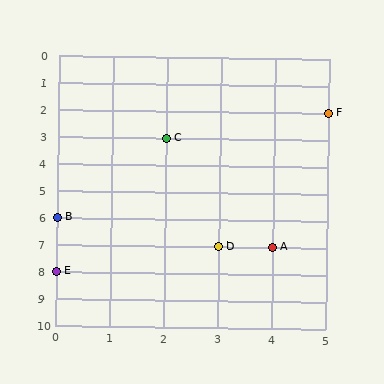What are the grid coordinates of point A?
Point A is at grid coordinates (4, 7).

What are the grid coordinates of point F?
Point F is at grid coordinates (5, 2).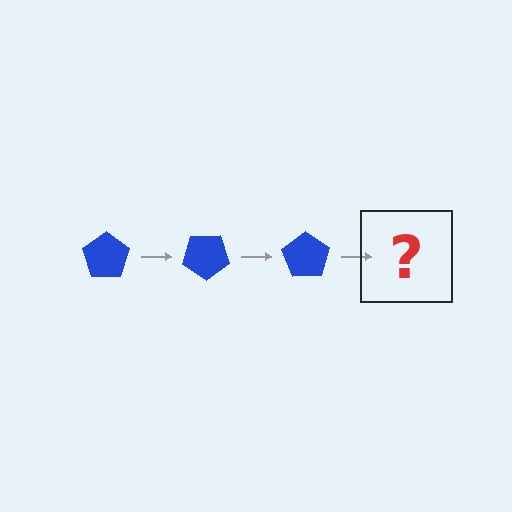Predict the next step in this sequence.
The next step is a blue pentagon rotated 105 degrees.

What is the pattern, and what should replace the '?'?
The pattern is that the pentagon rotates 35 degrees each step. The '?' should be a blue pentagon rotated 105 degrees.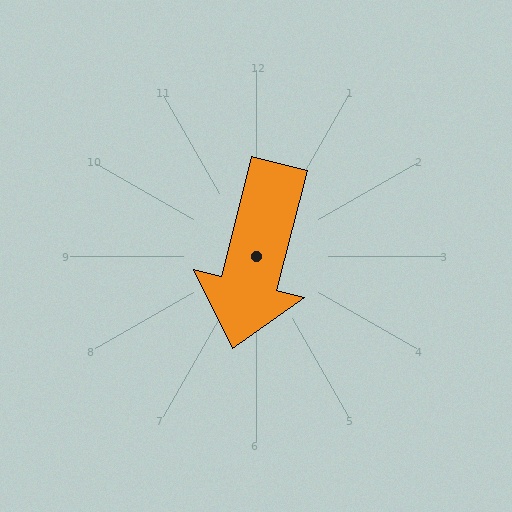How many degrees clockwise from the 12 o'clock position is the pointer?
Approximately 194 degrees.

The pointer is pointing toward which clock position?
Roughly 6 o'clock.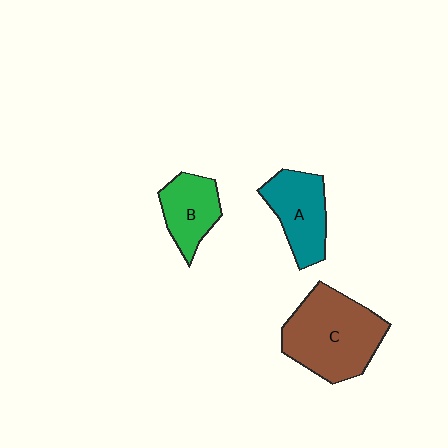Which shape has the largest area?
Shape C (brown).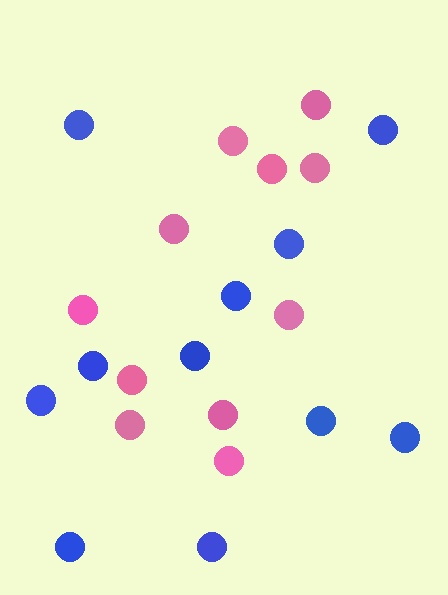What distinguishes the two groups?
There are 2 groups: one group of pink circles (11) and one group of blue circles (11).